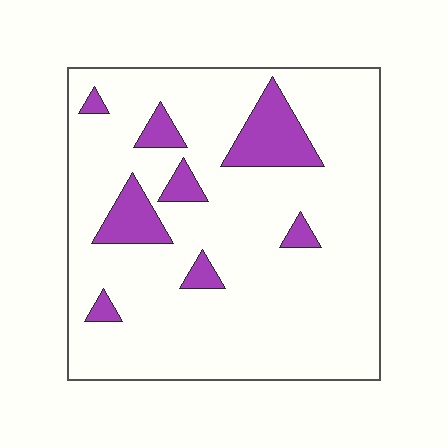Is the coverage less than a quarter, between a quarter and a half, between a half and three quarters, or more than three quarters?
Less than a quarter.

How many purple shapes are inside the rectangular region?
8.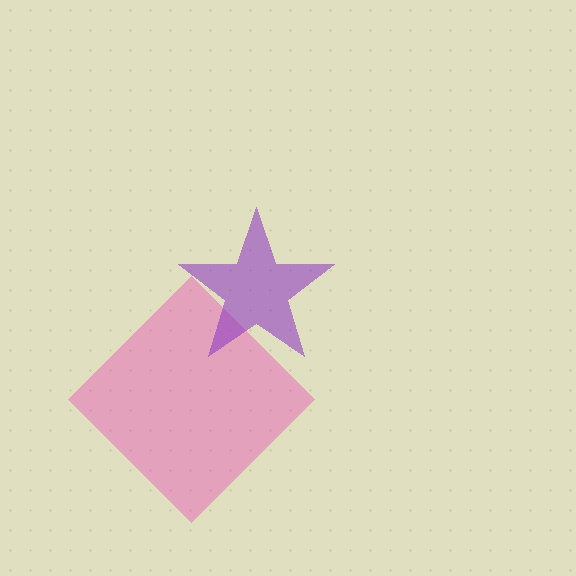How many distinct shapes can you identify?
There are 2 distinct shapes: a pink diamond, a purple star.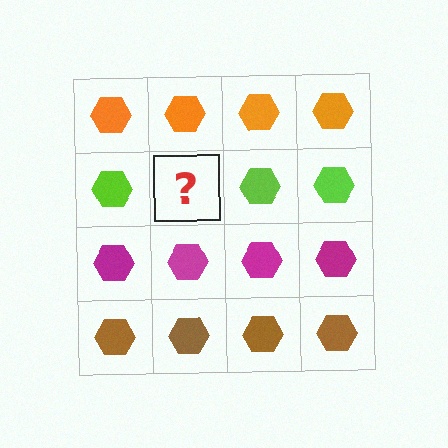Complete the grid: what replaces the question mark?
The question mark should be replaced with a lime hexagon.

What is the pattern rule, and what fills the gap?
The rule is that each row has a consistent color. The gap should be filled with a lime hexagon.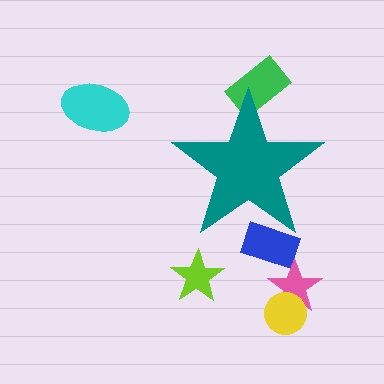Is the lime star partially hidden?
No, the lime star is fully visible.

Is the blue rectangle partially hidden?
Yes, the blue rectangle is partially hidden behind the teal star.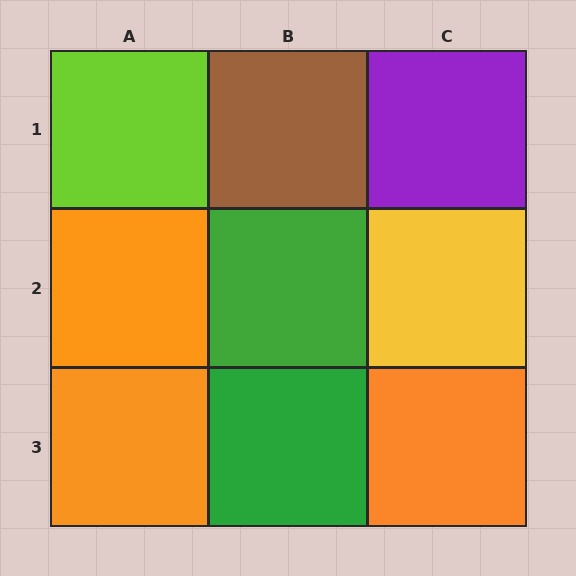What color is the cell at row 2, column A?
Orange.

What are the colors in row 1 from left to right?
Lime, brown, purple.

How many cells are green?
2 cells are green.